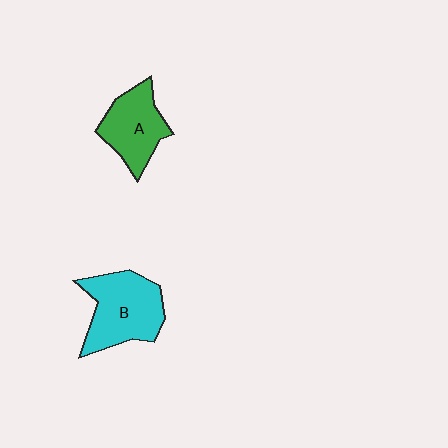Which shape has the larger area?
Shape B (cyan).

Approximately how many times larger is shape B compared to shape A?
Approximately 1.3 times.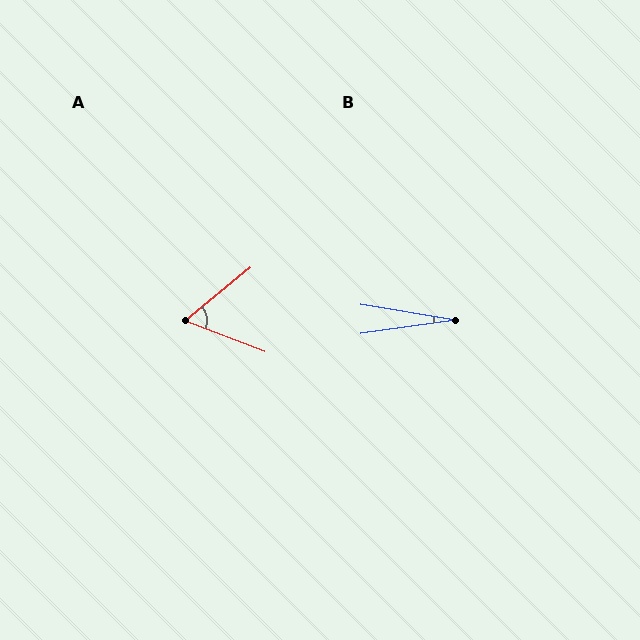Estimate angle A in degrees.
Approximately 60 degrees.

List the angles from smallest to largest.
B (17°), A (60°).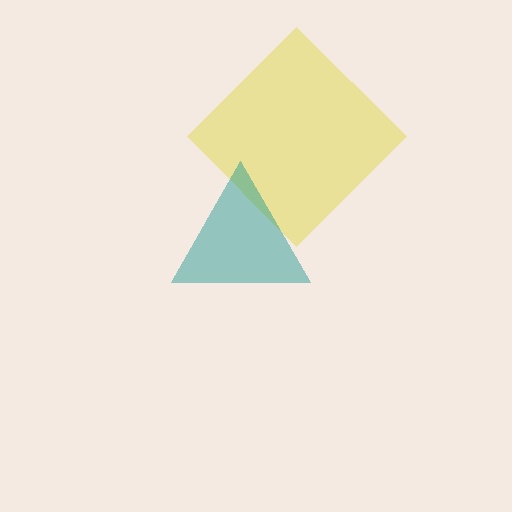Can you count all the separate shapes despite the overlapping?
Yes, there are 2 separate shapes.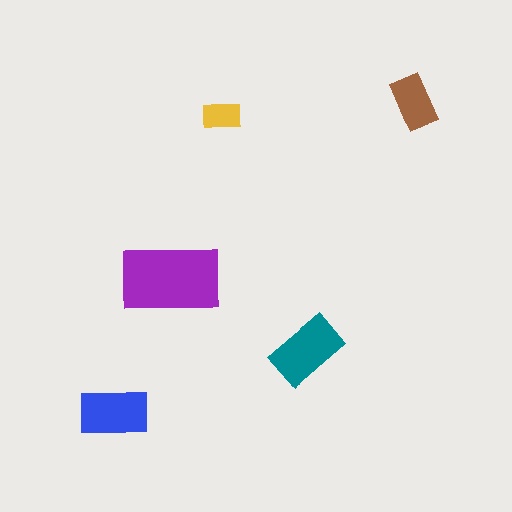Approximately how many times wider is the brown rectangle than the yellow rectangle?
About 1.5 times wider.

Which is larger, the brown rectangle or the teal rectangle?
The teal one.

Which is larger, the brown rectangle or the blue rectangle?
The blue one.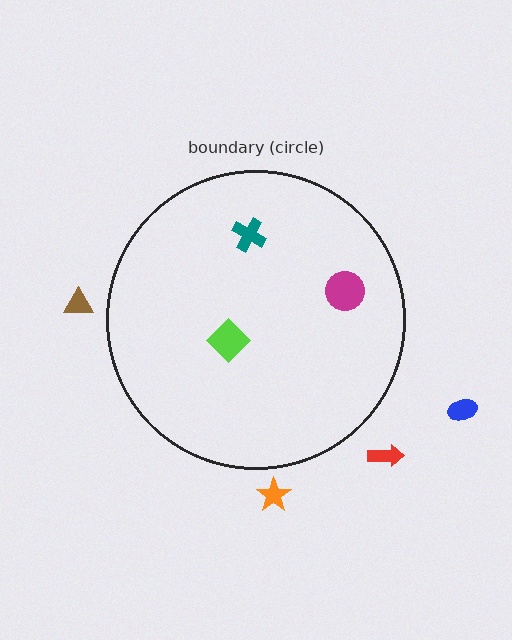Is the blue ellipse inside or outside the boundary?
Outside.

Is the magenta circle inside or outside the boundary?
Inside.